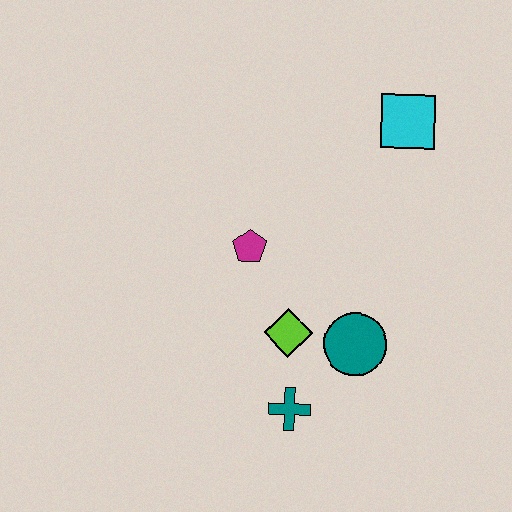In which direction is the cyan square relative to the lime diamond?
The cyan square is above the lime diamond.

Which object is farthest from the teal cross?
The cyan square is farthest from the teal cross.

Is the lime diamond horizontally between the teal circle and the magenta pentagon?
Yes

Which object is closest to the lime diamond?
The teal circle is closest to the lime diamond.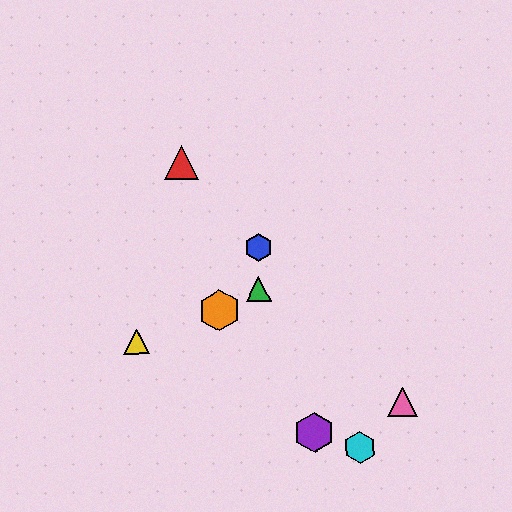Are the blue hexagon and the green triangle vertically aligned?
Yes, both are at x≈258.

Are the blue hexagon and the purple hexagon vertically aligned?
No, the blue hexagon is at x≈258 and the purple hexagon is at x≈315.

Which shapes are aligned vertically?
The blue hexagon, the green triangle are aligned vertically.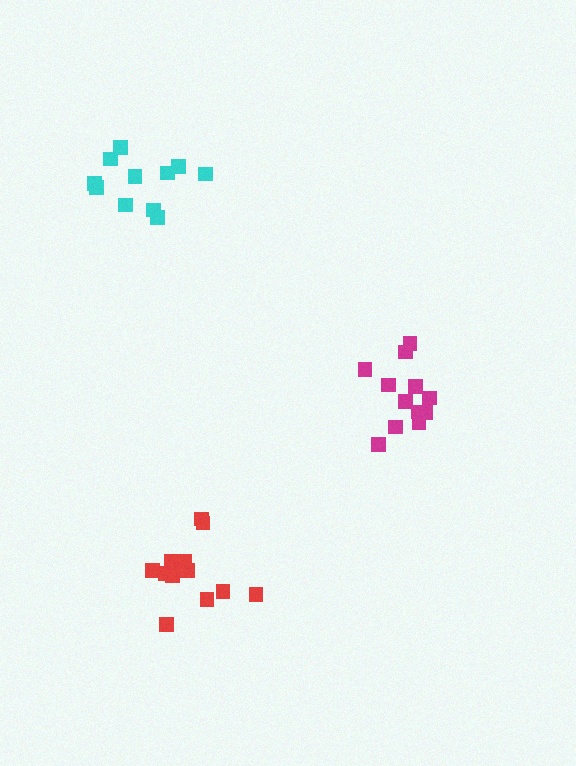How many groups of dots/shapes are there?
There are 3 groups.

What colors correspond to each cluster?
The clusters are colored: red, cyan, magenta.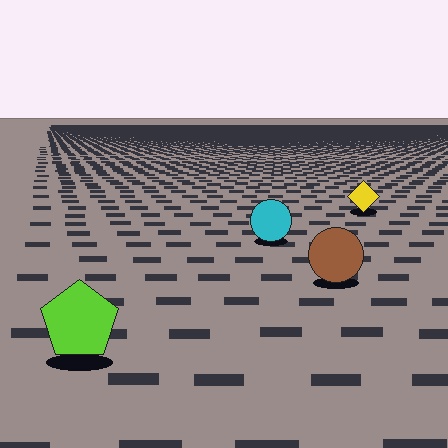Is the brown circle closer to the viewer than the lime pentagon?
No. The lime pentagon is closer — you can tell from the texture gradient: the ground texture is coarser near it.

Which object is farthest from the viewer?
The yellow diamond is farthest from the viewer. It appears smaller and the ground texture around it is denser.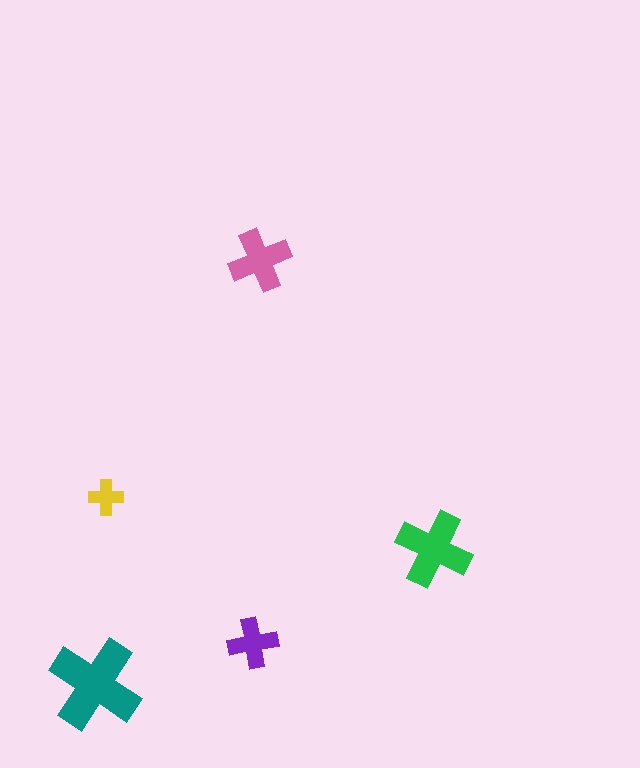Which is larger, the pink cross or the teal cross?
The teal one.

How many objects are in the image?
There are 5 objects in the image.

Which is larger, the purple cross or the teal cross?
The teal one.